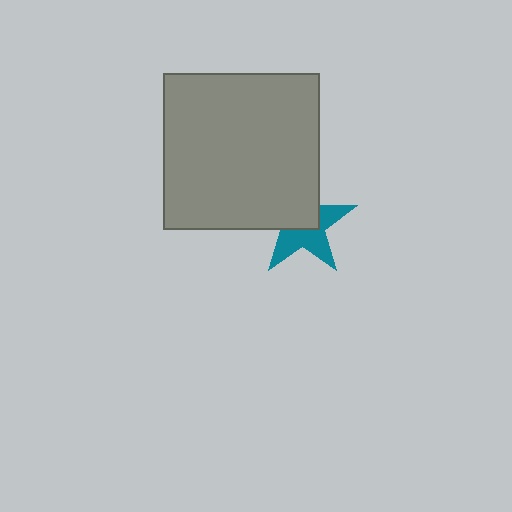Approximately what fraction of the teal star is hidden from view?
Roughly 49% of the teal star is hidden behind the gray square.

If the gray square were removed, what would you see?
You would see the complete teal star.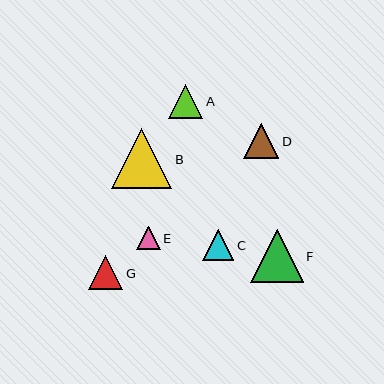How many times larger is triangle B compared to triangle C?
Triangle B is approximately 1.9 times the size of triangle C.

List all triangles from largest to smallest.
From largest to smallest: B, F, D, A, G, C, E.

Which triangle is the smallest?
Triangle E is the smallest with a size of approximately 24 pixels.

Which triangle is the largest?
Triangle B is the largest with a size of approximately 60 pixels.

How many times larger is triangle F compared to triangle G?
Triangle F is approximately 1.5 times the size of triangle G.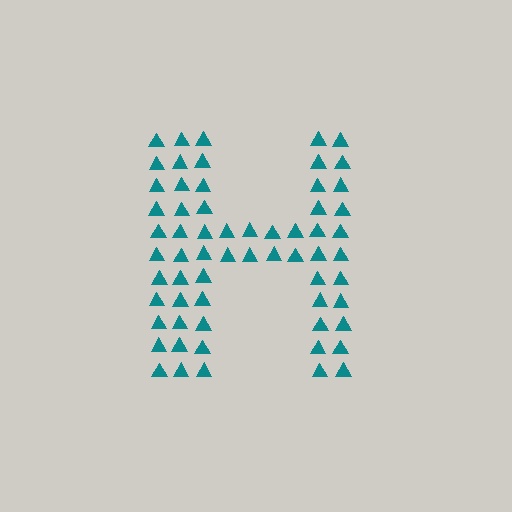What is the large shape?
The large shape is the letter H.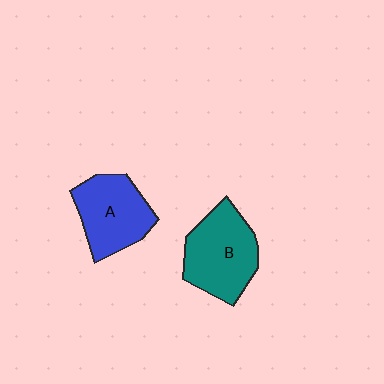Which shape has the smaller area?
Shape A (blue).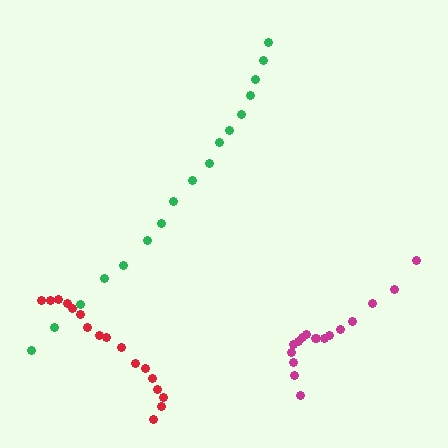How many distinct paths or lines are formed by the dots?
There are 3 distinct paths.